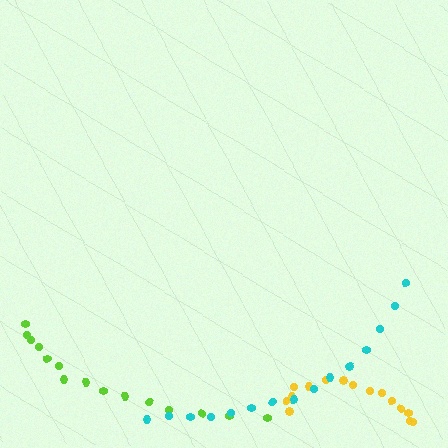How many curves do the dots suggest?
There are 3 distinct paths.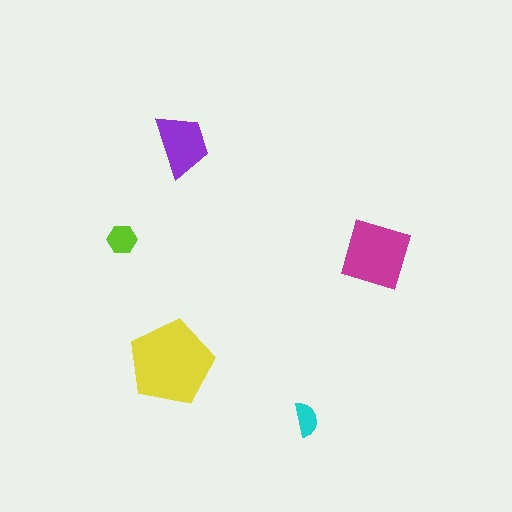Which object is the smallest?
The cyan semicircle.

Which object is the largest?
The yellow pentagon.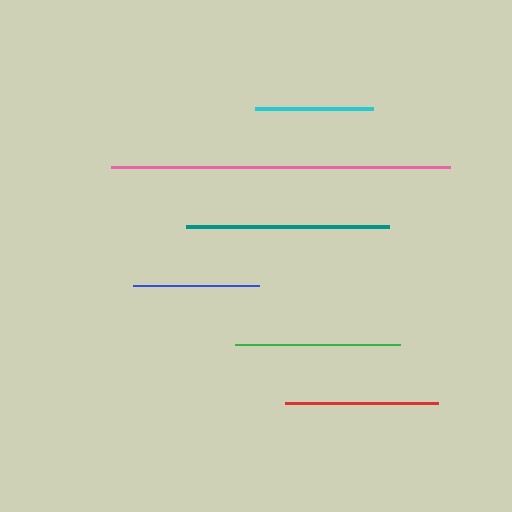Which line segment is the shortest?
The cyan line is the shortest at approximately 118 pixels.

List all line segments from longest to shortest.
From longest to shortest: pink, teal, green, red, blue, cyan.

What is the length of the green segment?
The green segment is approximately 166 pixels long.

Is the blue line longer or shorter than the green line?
The green line is longer than the blue line.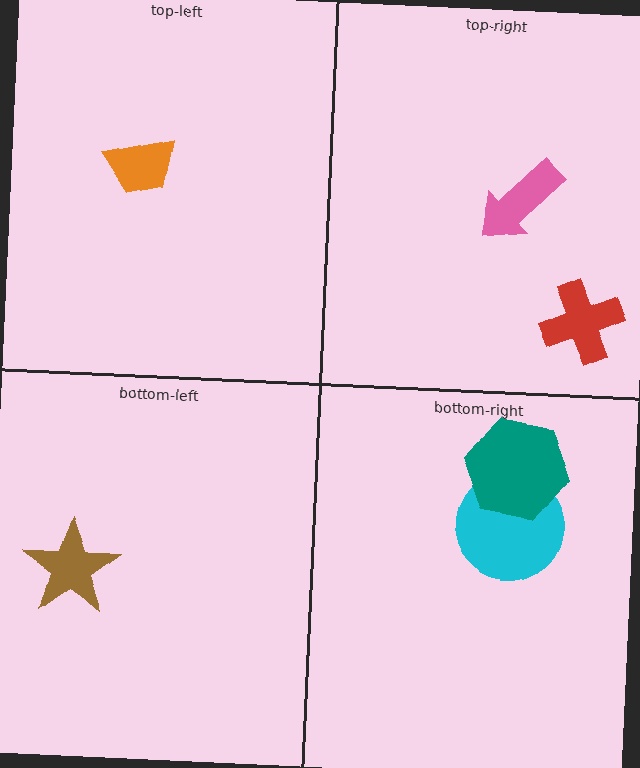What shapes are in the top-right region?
The pink arrow, the red cross.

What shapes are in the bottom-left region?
The brown star.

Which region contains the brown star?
The bottom-left region.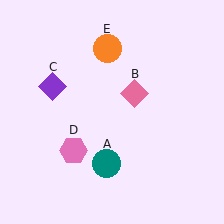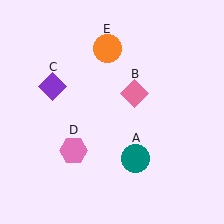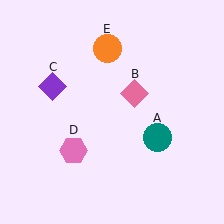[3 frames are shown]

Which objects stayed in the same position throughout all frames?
Pink diamond (object B) and purple diamond (object C) and pink hexagon (object D) and orange circle (object E) remained stationary.